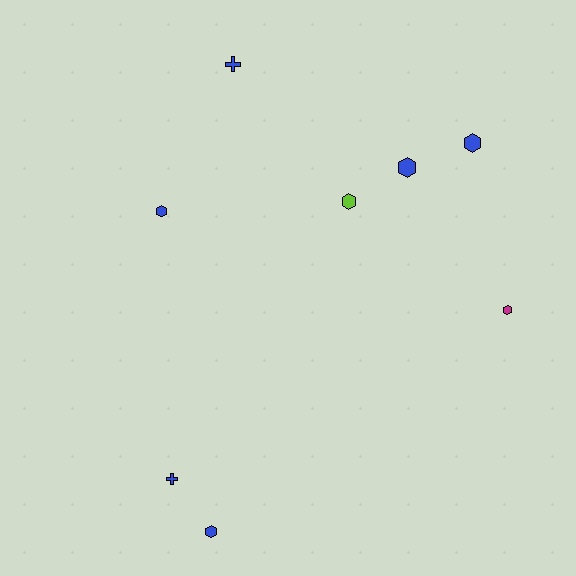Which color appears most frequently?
Blue, with 6 objects.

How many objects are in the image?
There are 8 objects.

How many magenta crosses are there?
There are no magenta crosses.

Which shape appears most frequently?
Hexagon, with 6 objects.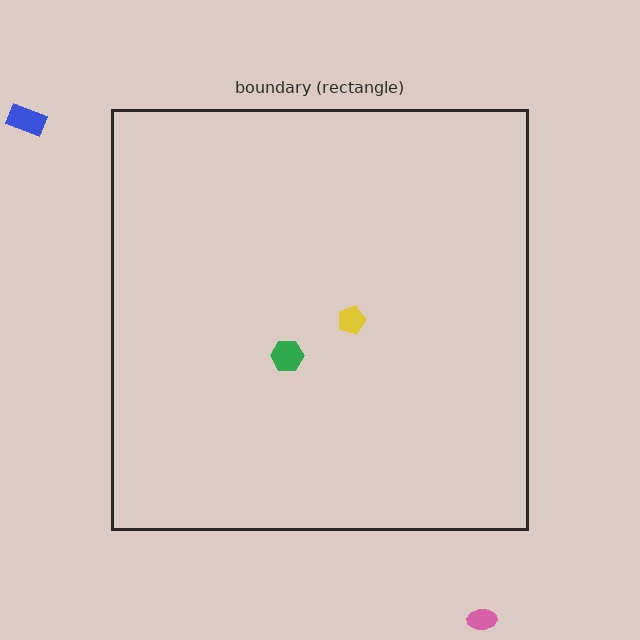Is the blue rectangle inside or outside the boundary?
Outside.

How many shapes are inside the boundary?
2 inside, 2 outside.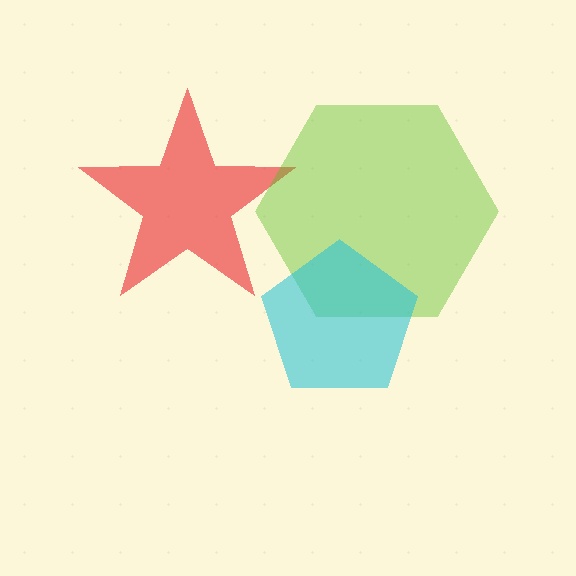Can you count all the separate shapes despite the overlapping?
Yes, there are 3 separate shapes.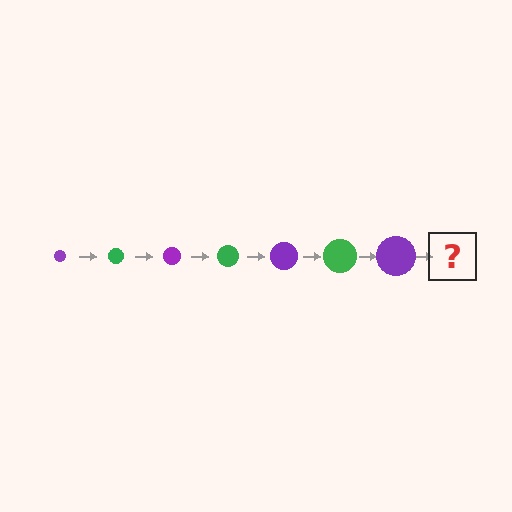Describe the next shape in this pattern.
It should be a green circle, larger than the previous one.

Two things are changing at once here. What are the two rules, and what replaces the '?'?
The two rules are that the circle grows larger each step and the color cycles through purple and green. The '?' should be a green circle, larger than the previous one.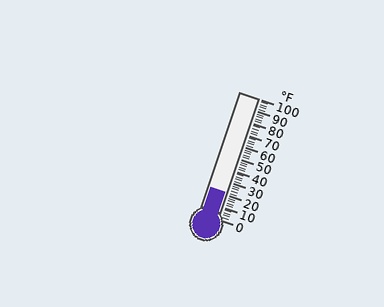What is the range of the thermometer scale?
The thermometer scale ranges from 0°F to 100°F.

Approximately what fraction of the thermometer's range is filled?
The thermometer is filled to approximately 20% of its range.